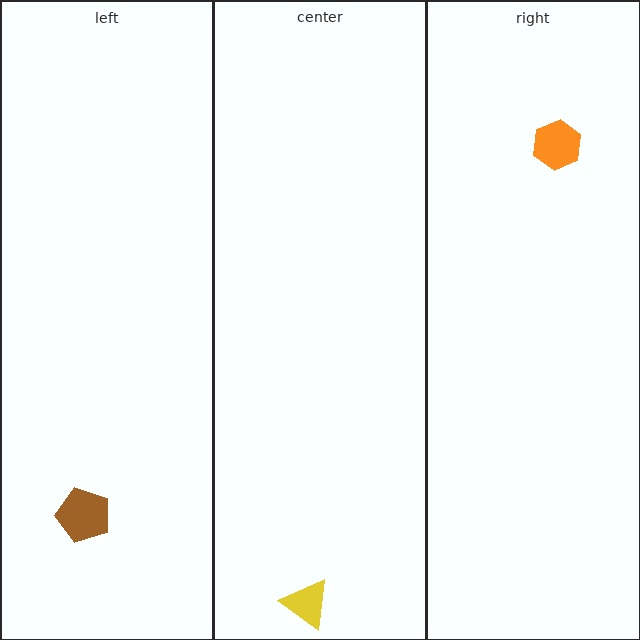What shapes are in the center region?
The yellow triangle.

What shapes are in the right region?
The orange hexagon.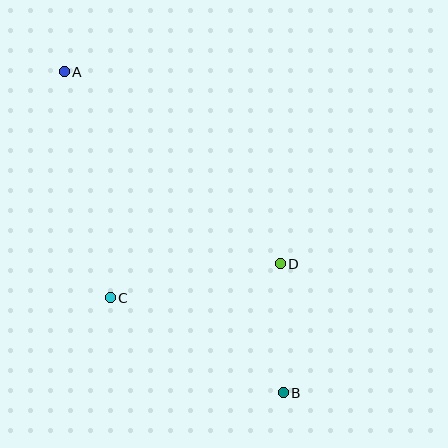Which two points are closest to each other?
Points B and D are closest to each other.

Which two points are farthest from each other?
Points A and B are farthest from each other.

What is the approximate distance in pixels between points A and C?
The distance between A and C is approximately 231 pixels.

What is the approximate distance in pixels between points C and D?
The distance between C and D is approximately 173 pixels.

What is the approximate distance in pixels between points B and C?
The distance between B and C is approximately 197 pixels.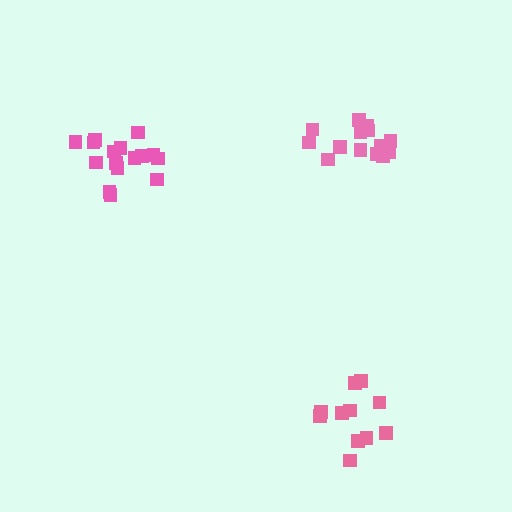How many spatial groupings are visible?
There are 3 spatial groupings.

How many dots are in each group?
Group 1: 16 dots, Group 2: 11 dots, Group 3: 14 dots (41 total).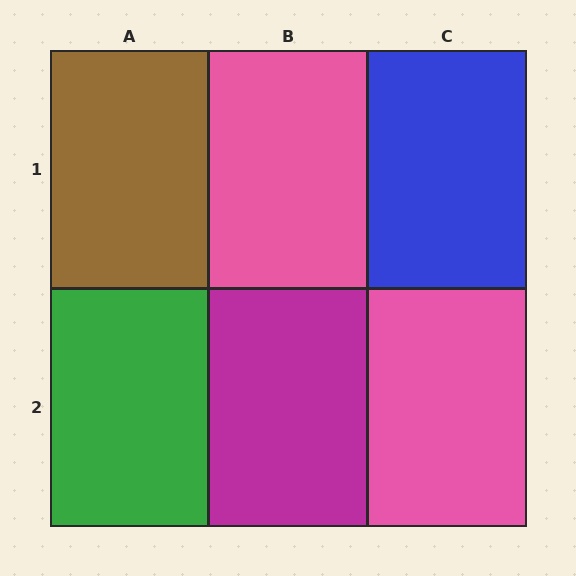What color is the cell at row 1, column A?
Brown.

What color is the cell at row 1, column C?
Blue.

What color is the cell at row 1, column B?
Pink.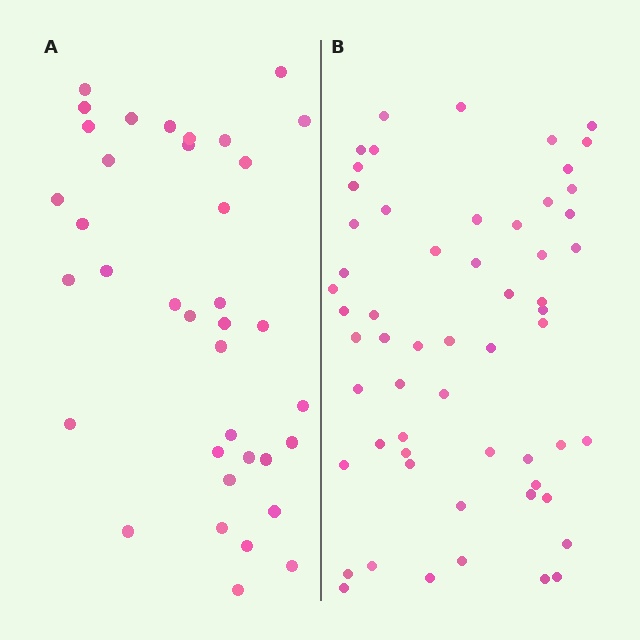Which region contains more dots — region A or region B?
Region B (the right region) has more dots.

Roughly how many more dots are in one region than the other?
Region B has approximately 20 more dots than region A.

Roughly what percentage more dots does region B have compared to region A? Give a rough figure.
About 55% more.